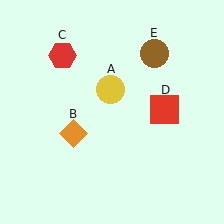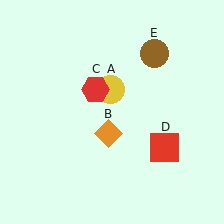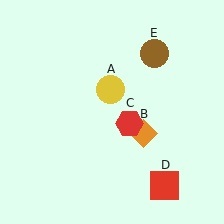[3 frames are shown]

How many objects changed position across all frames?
3 objects changed position: orange diamond (object B), red hexagon (object C), red square (object D).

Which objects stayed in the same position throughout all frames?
Yellow circle (object A) and brown circle (object E) remained stationary.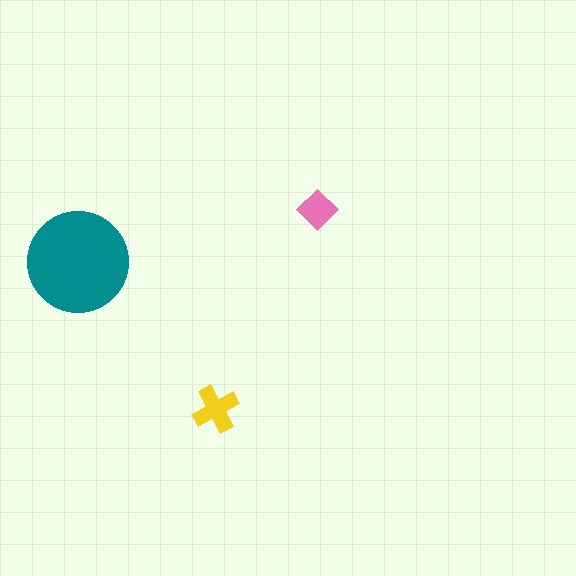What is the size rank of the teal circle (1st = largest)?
1st.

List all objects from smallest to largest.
The pink diamond, the yellow cross, the teal circle.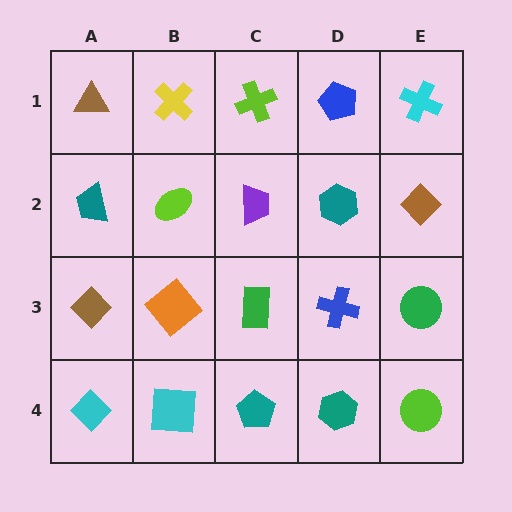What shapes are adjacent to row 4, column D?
A blue cross (row 3, column D), a teal pentagon (row 4, column C), a lime circle (row 4, column E).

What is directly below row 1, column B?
A lime ellipse.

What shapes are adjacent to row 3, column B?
A lime ellipse (row 2, column B), a cyan square (row 4, column B), a brown diamond (row 3, column A), a green rectangle (row 3, column C).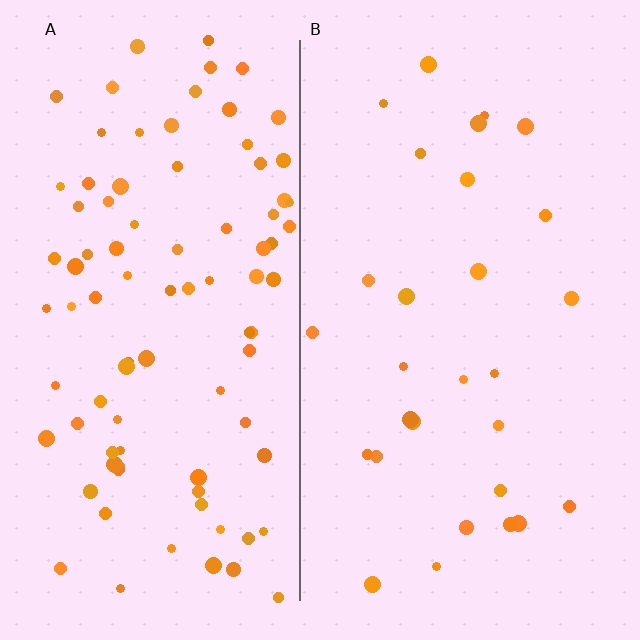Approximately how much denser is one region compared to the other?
Approximately 3.1× — region A over region B.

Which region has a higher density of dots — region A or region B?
A (the left).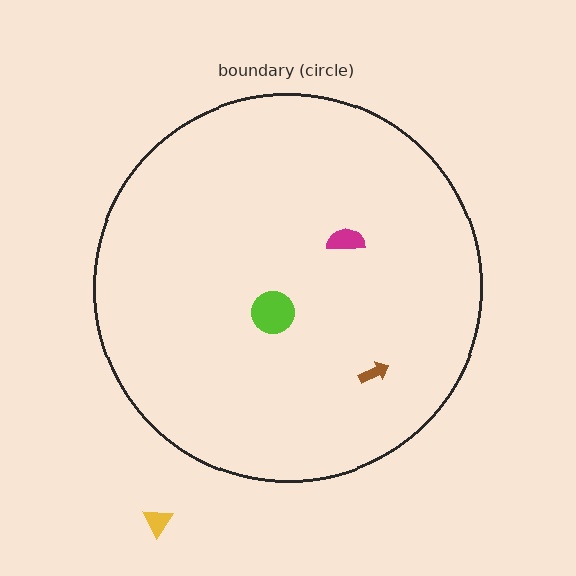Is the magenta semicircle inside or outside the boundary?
Inside.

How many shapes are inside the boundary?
3 inside, 1 outside.